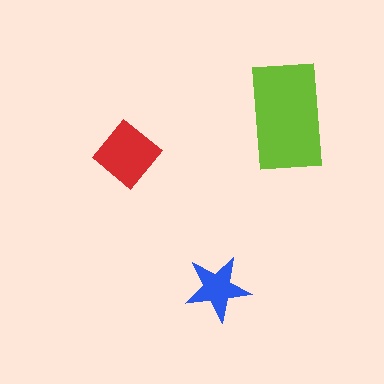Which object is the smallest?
The blue star.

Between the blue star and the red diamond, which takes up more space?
The red diamond.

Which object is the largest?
The lime rectangle.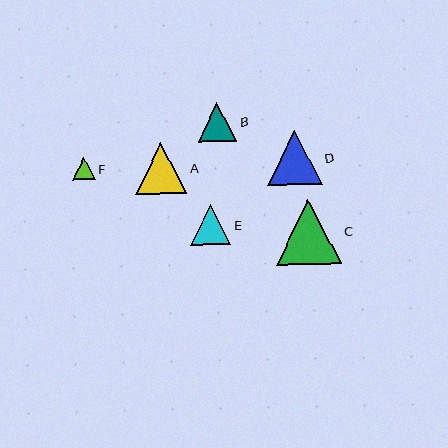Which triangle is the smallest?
Triangle F is the smallest with a size of approximately 22 pixels.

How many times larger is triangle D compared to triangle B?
Triangle D is approximately 1.4 times the size of triangle B.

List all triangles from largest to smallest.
From largest to smallest: C, D, A, E, B, F.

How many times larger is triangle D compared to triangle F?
Triangle D is approximately 2.5 times the size of triangle F.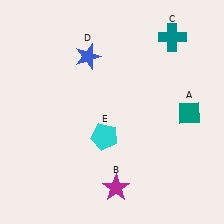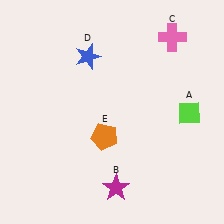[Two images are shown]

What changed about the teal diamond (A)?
In Image 1, A is teal. In Image 2, it changed to lime.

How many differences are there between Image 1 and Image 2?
There are 3 differences between the two images.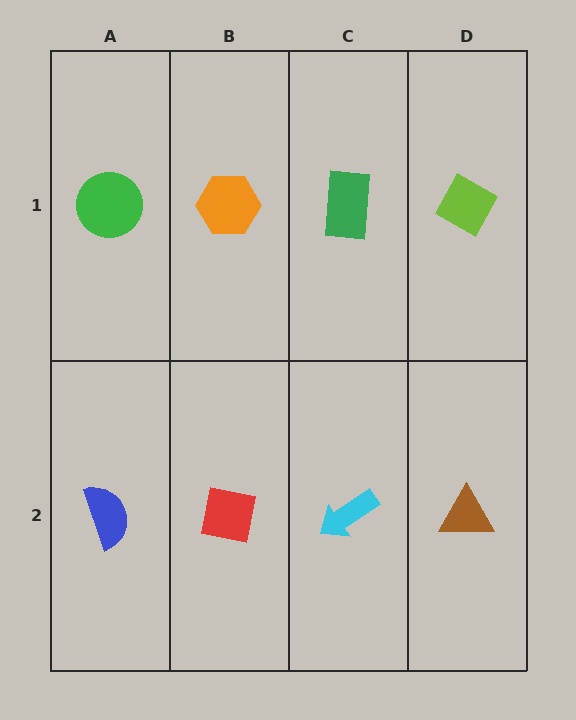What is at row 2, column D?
A brown triangle.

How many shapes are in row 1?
4 shapes.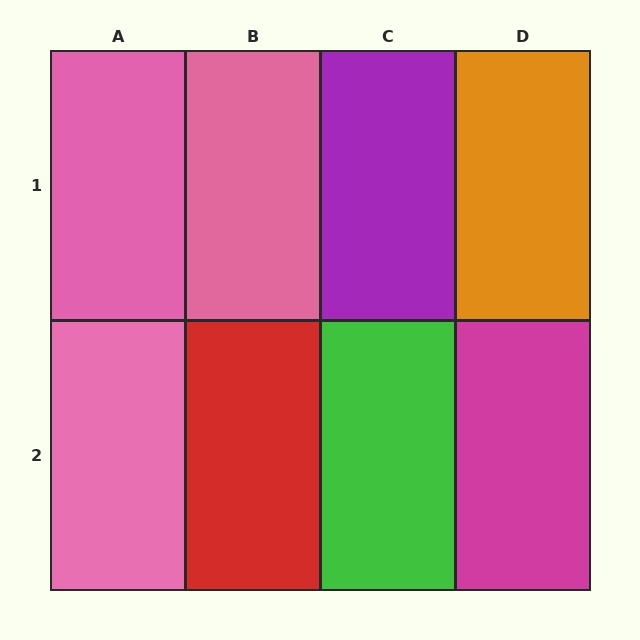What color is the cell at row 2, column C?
Green.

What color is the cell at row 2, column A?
Pink.